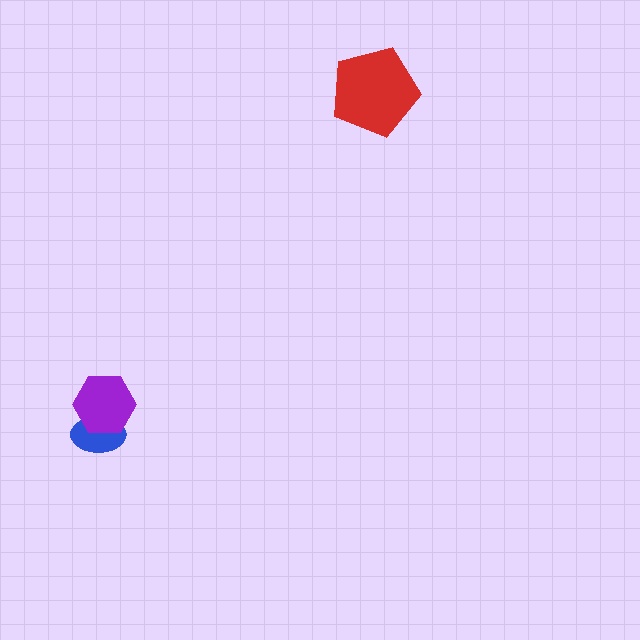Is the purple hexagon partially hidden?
No, no other shape covers it.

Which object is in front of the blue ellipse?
The purple hexagon is in front of the blue ellipse.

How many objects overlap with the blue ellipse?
1 object overlaps with the blue ellipse.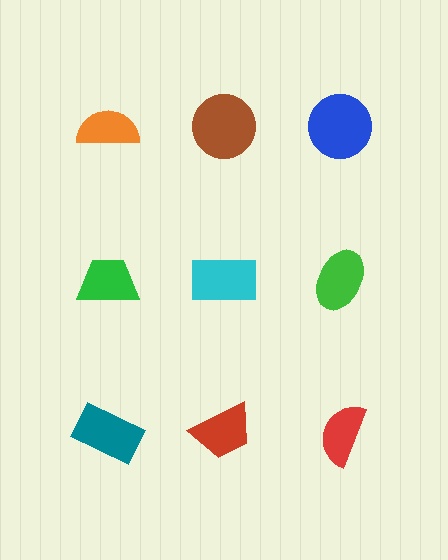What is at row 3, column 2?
A red trapezoid.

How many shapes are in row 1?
3 shapes.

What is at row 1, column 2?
A brown circle.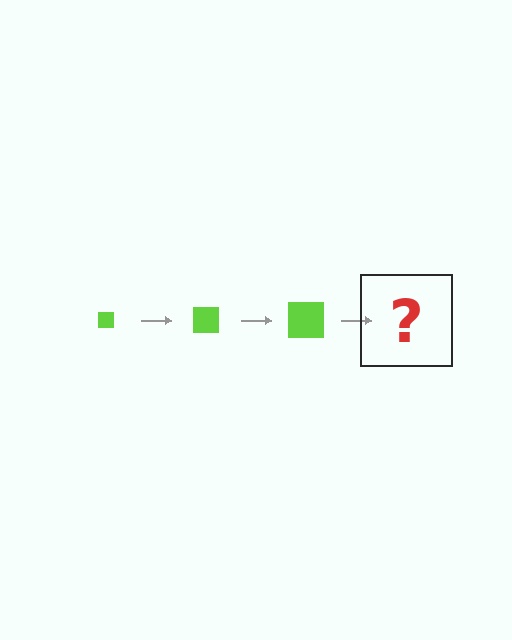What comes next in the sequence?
The next element should be a lime square, larger than the previous one.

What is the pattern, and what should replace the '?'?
The pattern is that the square gets progressively larger each step. The '?' should be a lime square, larger than the previous one.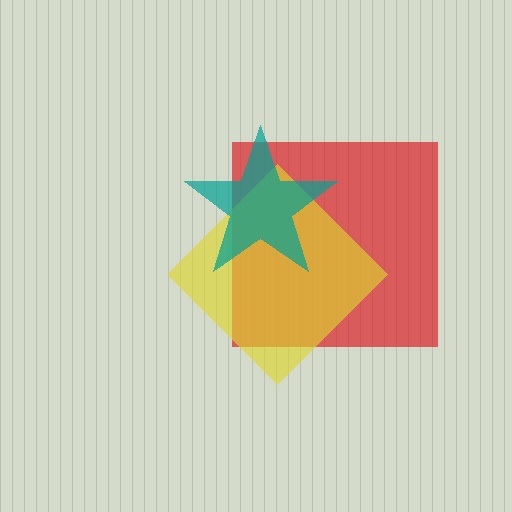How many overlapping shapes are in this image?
There are 3 overlapping shapes in the image.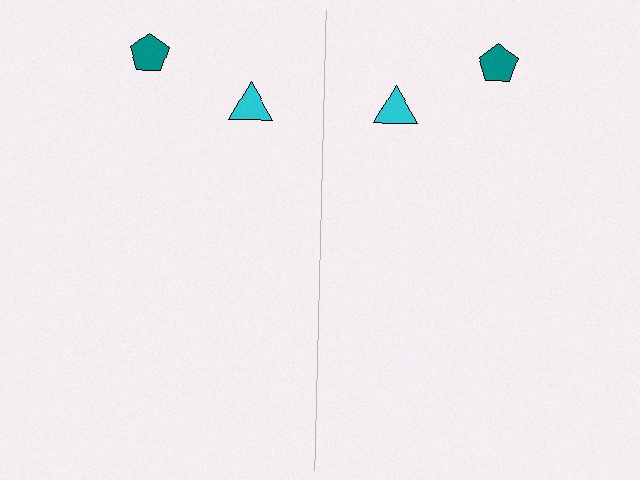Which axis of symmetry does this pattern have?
The pattern has a vertical axis of symmetry running through the center of the image.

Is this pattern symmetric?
Yes, this pattern has bilateral (reflection) symmetry.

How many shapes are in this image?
There are 4 shapes in this image.